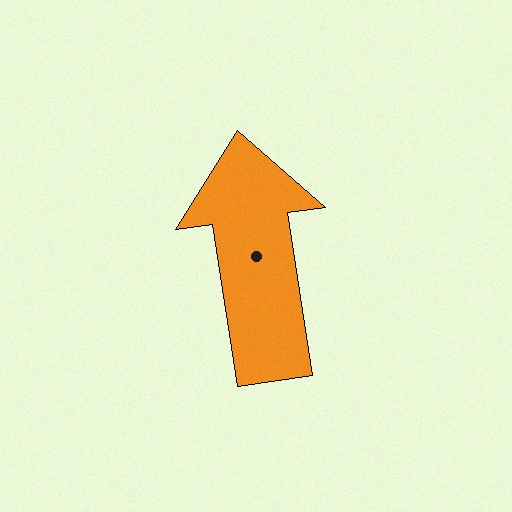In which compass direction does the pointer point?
North.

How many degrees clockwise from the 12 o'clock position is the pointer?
Approximately 352 degrees.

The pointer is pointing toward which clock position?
Roughly 12 o'clock.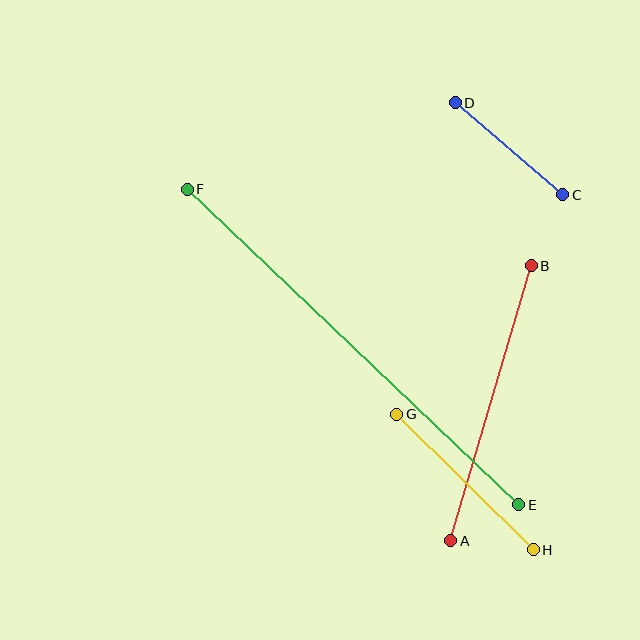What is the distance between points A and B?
The distance is approximately 287 pixels.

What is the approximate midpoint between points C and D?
The midpoint is at approximately (509, 149) pixels.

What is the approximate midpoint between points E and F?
The midpoint is at approximately (353, 347) pixels.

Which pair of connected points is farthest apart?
Points E and F are farthest apart.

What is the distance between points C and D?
The distance is approximately 142 pixels.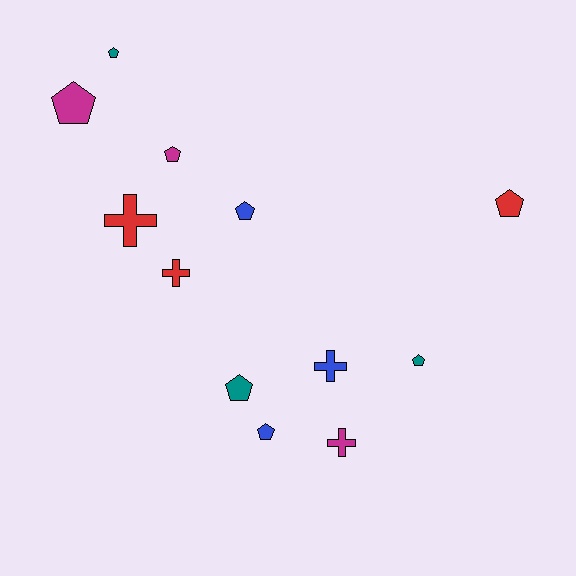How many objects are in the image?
There are 12 objects.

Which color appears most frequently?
Magenta, with 3 objects.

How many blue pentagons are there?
There are 2 blue pentagons.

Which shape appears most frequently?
Pentagon, with 8 objects.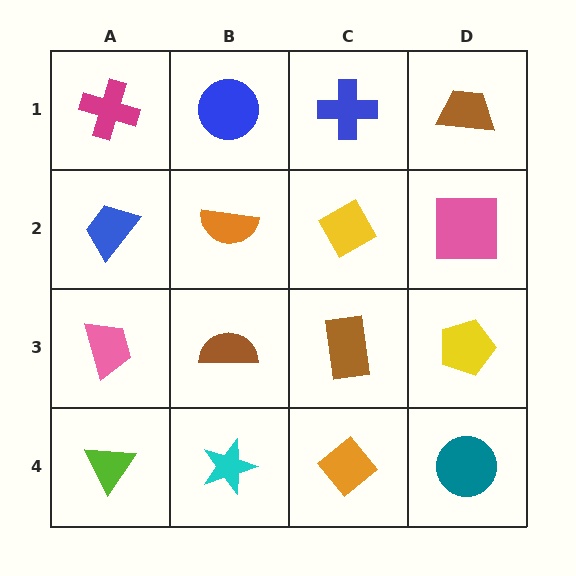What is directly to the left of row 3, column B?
A pink trapezoid.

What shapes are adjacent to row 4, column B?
A brown semicircle (row 3, column B), a lime triangle (row 4, column A), an orange diamond (row 4, column C).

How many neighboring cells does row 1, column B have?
3.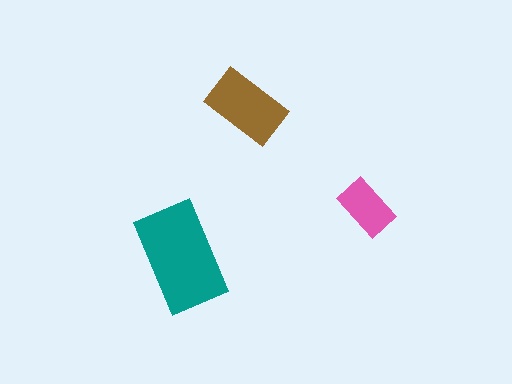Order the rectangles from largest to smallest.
the teal one, the brown one, the pink one.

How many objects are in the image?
There are 3 objects in the image.